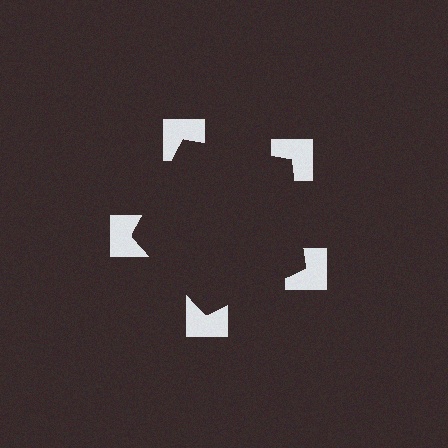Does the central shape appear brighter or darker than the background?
It typically appears slightly darker than the background, even though no actual brightness change is drawn.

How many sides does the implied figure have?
5 sides.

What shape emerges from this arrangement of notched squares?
An illusory pentagon — its edges are inferred from the aligned wedge cuts in the notched squares, not physically drawn.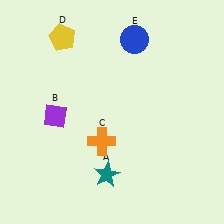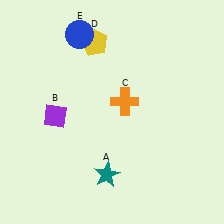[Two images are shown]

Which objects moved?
The objects that moved are: the orange cross (C), the yellow pentagon (D), the blue circle (E).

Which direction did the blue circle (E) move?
The blue circle (E) moved left.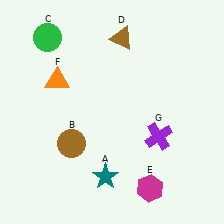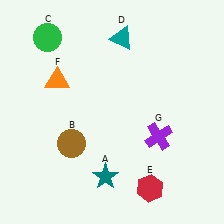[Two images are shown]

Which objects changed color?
D changed from brown to teal. E changed from magenta to red.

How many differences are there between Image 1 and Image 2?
There are 2 differences between the two images.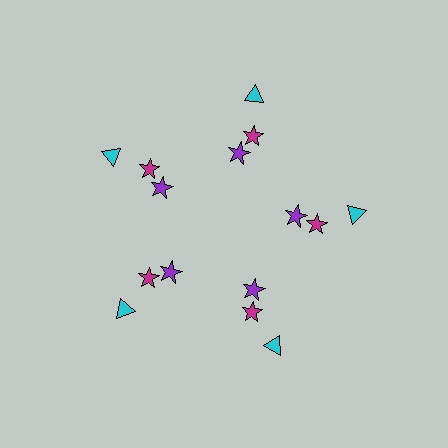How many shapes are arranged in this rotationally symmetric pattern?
There are 15 shapes, arranged in 5 groups of 3.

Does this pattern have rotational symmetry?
Yes, this pattern has 5-fold rotational symmetry. It looks the same after rotating 72 degrees around the center.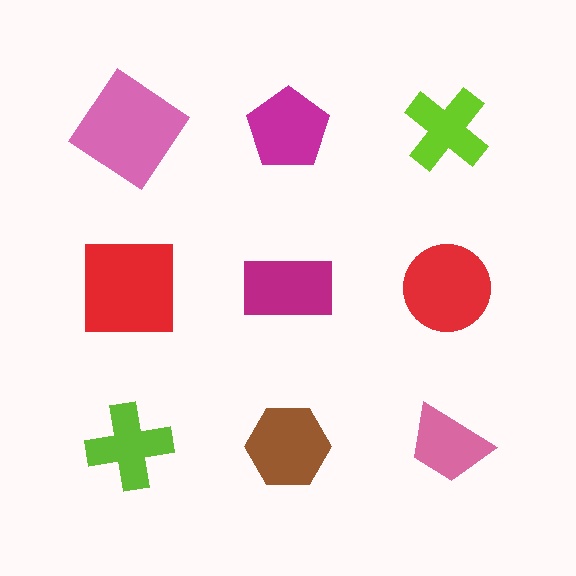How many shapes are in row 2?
3 shapes.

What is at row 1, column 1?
A pink diamond.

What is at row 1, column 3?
A lime cross.